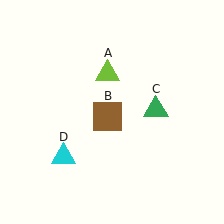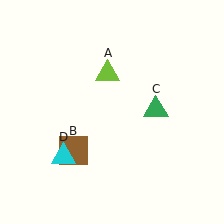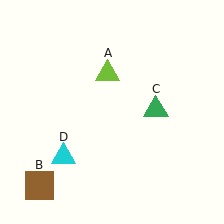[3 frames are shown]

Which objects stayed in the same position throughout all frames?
Lime triangle (object A) and green triangle (object C) and cyan triangle (object D) remained stationary.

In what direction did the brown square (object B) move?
The brown square (object B) moved down and to the left.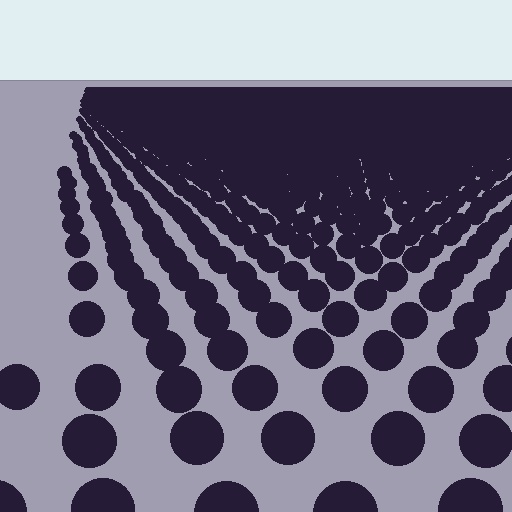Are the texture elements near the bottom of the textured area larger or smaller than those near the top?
Larger. Near the bottom, elements are closer to the viewer and appear at a bigger on-screen size.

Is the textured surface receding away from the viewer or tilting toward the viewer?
The surface is receding away from the viewer. Texture elements get smaller and denser toward the top.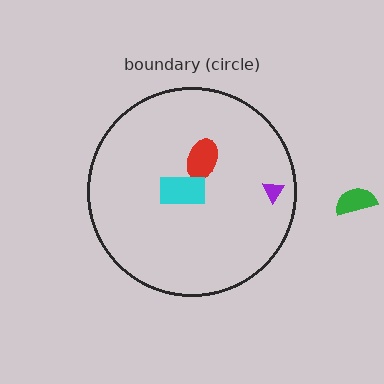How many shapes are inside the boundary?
3 inside, 1 outside.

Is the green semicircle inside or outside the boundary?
Outside.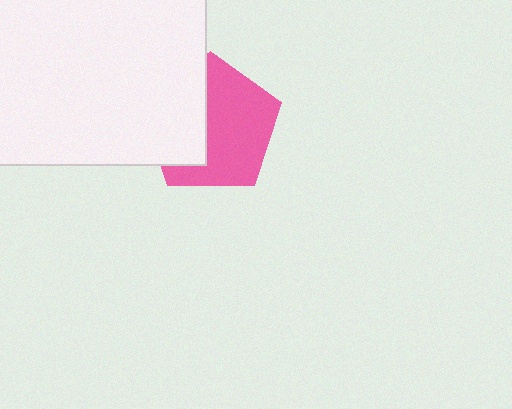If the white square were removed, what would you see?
You would see the complete pink pentagon.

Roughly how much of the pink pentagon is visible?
About half of it is visible (roughly 60%).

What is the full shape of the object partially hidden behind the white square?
The partially hidden object is a pink pentagon.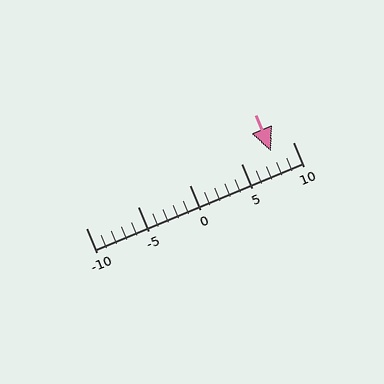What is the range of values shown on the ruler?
The ruler shows values from -10 to 10.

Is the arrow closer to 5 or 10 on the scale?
The arrow is closer to 10.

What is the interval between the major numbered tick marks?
The major tick marks are spaced 5 units apart.